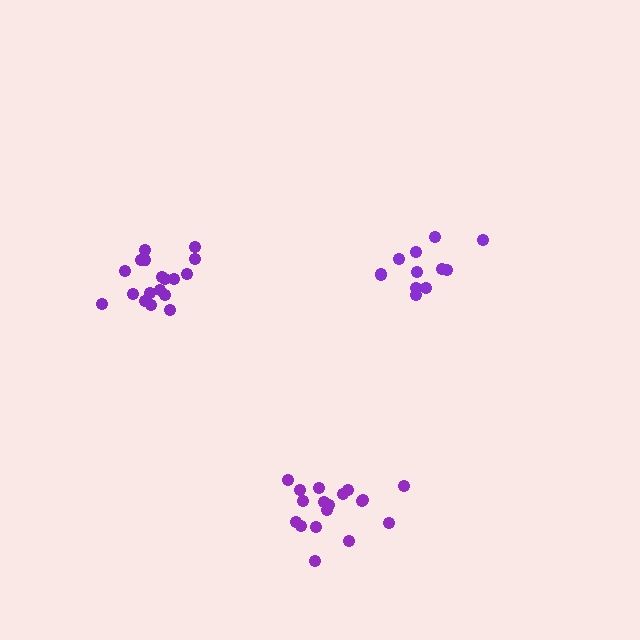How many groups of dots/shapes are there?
There are 3 groups.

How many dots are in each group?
Group 1: 18 dots, Group 2: 18 dots, Group 3: 12 dots (48 total).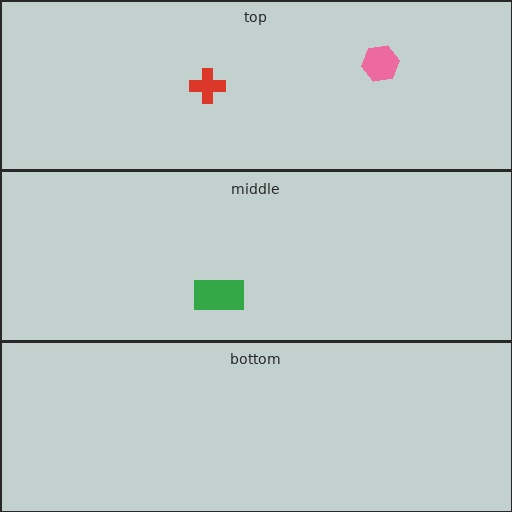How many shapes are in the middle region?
1.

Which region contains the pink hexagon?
The top region.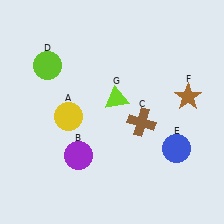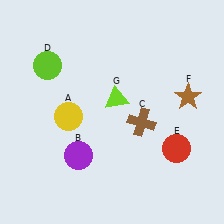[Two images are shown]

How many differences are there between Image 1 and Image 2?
There is 1 difference between the two images.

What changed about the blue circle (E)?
In Image 1, E is blue. In Image 2, it changed to red.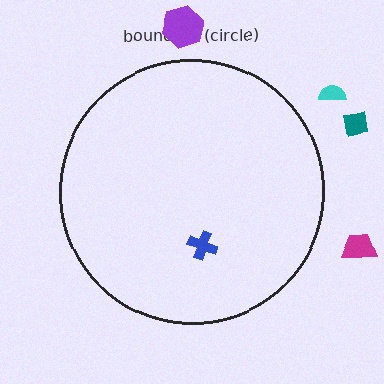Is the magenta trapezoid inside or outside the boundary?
Outside.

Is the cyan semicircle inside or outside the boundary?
Outside.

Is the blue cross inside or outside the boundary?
Inside.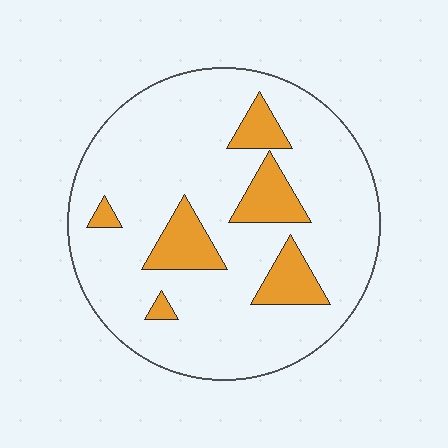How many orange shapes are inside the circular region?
6.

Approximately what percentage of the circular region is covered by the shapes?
Approximately 15%.